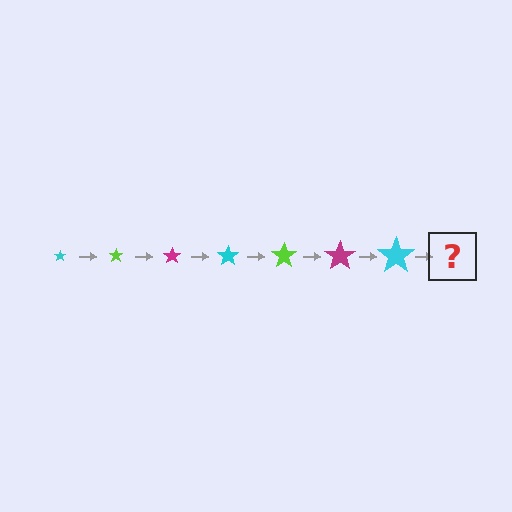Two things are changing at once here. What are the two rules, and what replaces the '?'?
The two rules are that the star grows larger each step and the color cycles through cyan, lime, and magenta. The '?' should be a lime star, larger than the previous one.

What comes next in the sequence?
The next element should be a lime star, larger than the previous one.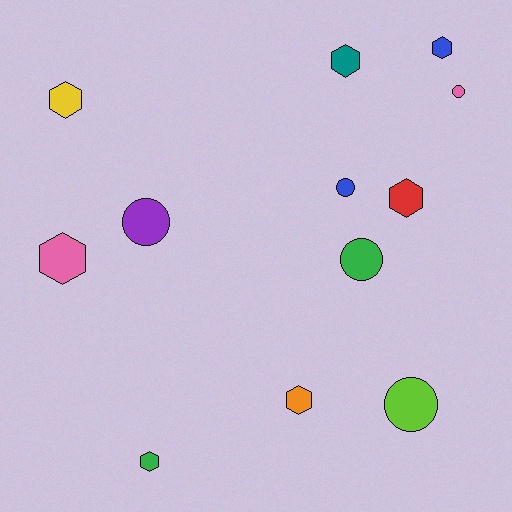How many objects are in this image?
There are 12 objects.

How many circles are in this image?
There are 5 circles.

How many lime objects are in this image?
There is 1 lime object.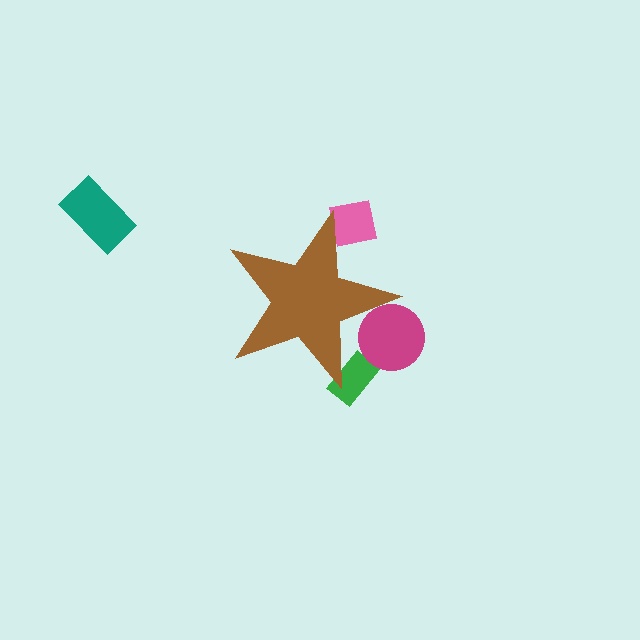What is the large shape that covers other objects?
A brown star.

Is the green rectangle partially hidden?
Yes, the green rectangle is partially hidden behind the brown star.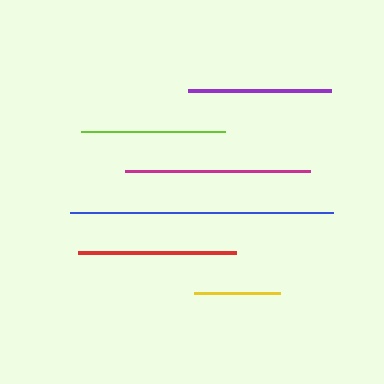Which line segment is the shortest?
The yellow line is the shortest at approximately 86 pixels.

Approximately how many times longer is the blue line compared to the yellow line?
The blue line is approximately 3.1 times the length of the yellow line.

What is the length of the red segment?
The red segment is approximately 158 pixels long.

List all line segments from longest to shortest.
From longest to shortest: blue, magenta, red, lime, purple, yellow.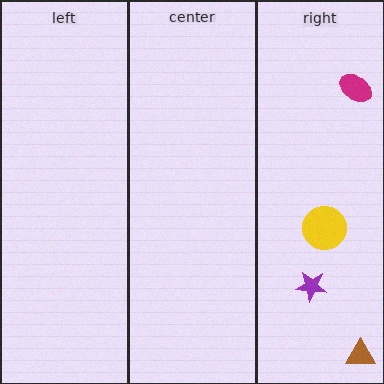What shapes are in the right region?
The purple star, the magenta ellipse, the brown triangle, the yellow circle.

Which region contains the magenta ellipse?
The right region.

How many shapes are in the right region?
4.